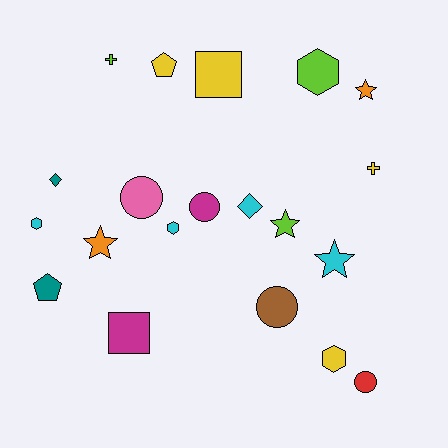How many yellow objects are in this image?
There are 4 yellow objects.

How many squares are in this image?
There are 2 squares.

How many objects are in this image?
There are 20 objects.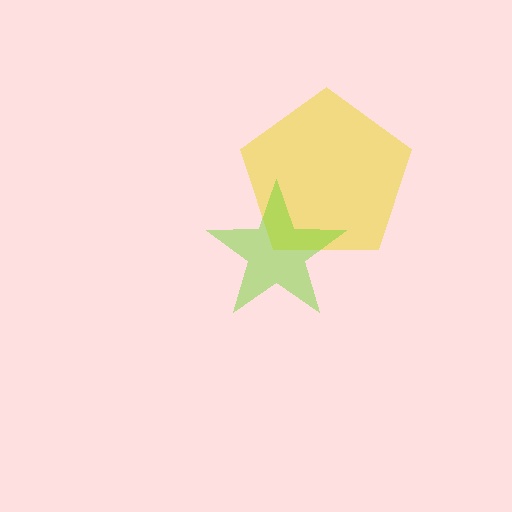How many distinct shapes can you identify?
There are 2 distinct shapes: a yellow pentagon, a lime star.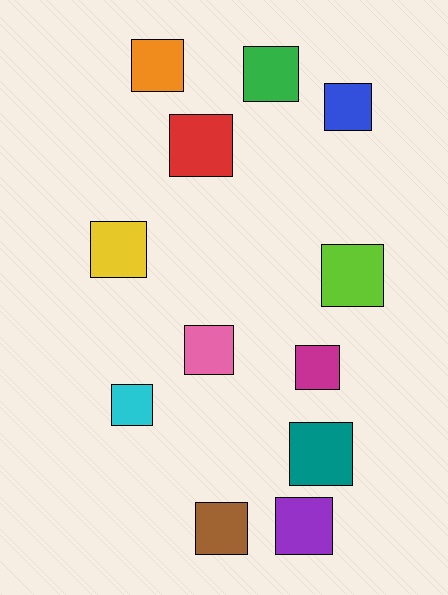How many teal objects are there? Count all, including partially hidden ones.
There is 1 teal object.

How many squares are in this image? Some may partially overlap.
There are 12 squares.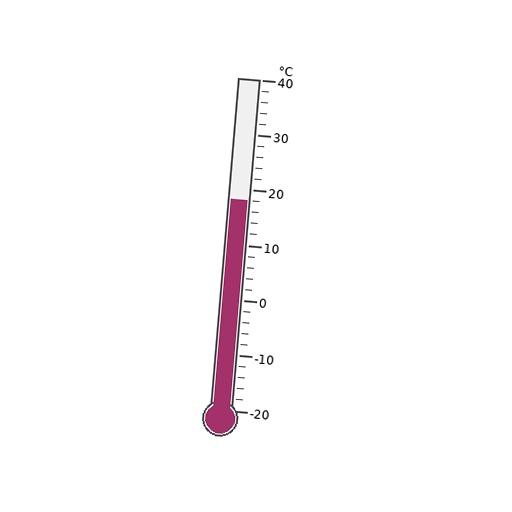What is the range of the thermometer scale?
The thermometer scale ranges from -20°C to 40°C.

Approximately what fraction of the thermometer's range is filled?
The thermometer is filled to approximately 65% of its range.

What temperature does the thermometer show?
The thermometer shows approximately 18°C.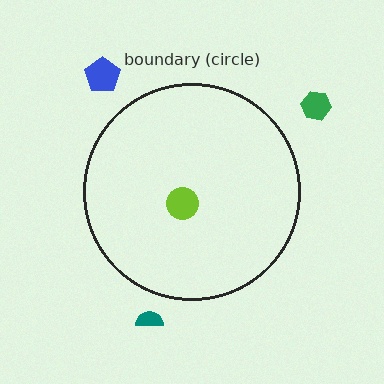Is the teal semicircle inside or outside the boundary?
Outside.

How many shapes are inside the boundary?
1 inside, 3 outside.